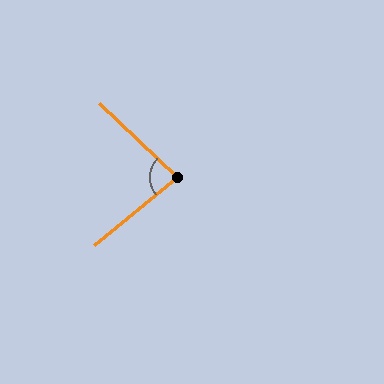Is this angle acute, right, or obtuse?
It is acute.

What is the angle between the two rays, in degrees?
Approximately 83 degrees.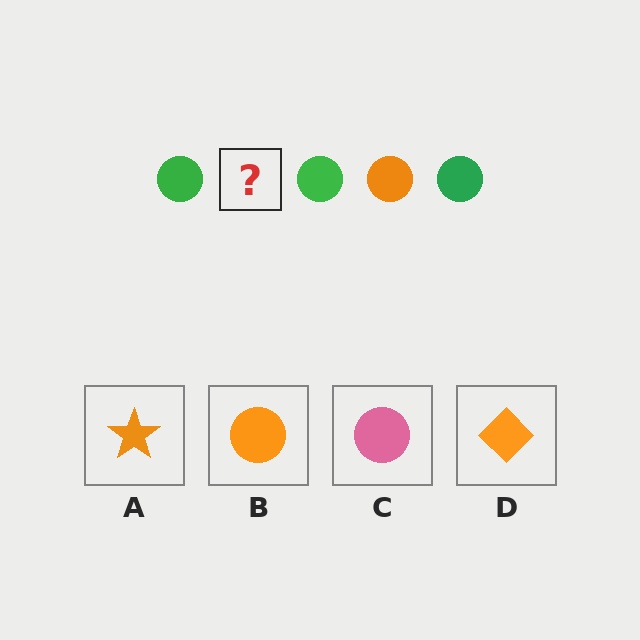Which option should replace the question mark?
Option B.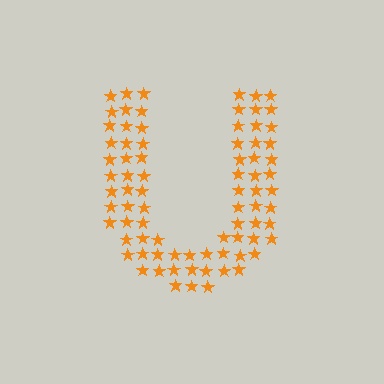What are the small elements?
The small elements are stars.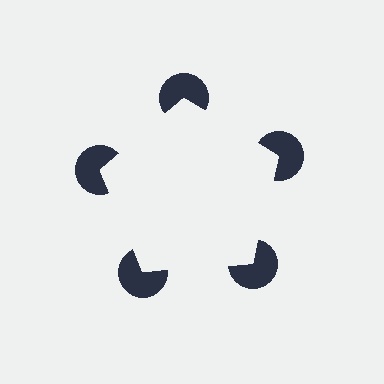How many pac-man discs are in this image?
There are 5 — one at each vertex of the illusory pentagon.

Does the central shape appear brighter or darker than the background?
It typically appears slightly brighter than the background, even though no actual brightness change is drawn.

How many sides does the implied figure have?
5 sides.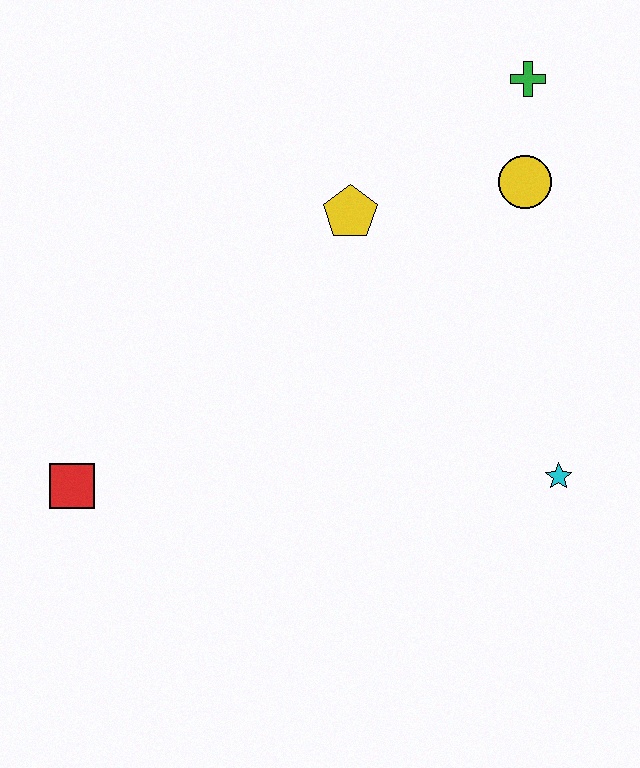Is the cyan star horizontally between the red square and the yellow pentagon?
No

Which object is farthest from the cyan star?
The red square is farthest from the cyan star.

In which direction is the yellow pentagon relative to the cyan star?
The yellow pentagon is above the cyan star.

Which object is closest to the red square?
The yellow pentagon is closest to the red square.